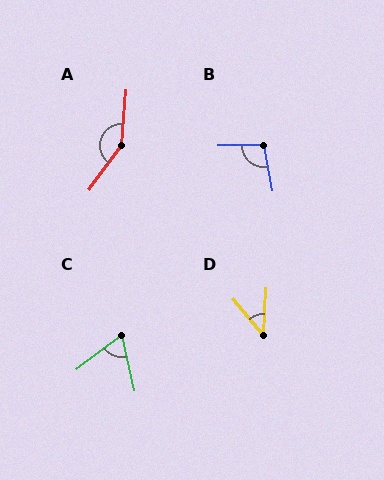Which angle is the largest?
A, at approximately 149 degrees.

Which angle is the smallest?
D, at approximately 43 degrees.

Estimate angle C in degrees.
Approximately 66 degrees.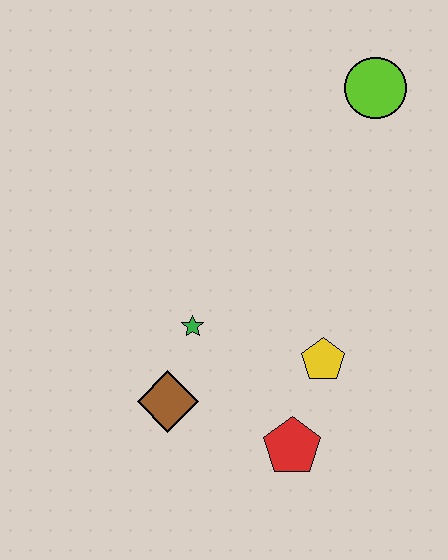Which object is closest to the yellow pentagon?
The red pentagon is closest to the yellow pentagon.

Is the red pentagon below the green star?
Yes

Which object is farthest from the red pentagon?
The lime circle is farthest from the red pentagon.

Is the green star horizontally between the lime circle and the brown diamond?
Yes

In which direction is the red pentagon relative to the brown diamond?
The red pentagon is to the right of the brown diamond.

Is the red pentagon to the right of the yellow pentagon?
No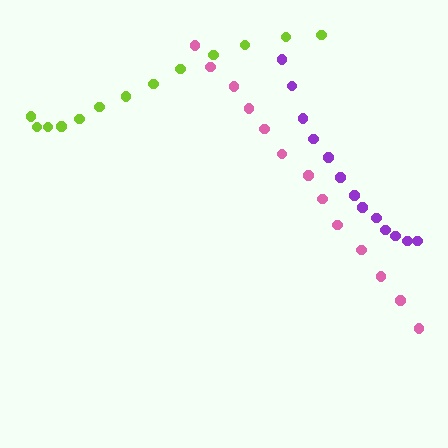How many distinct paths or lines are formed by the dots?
There are 3 distinct paths.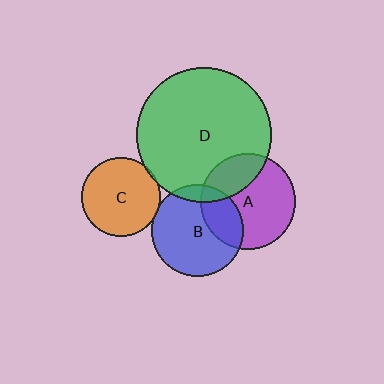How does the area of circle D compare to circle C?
Approximately 2.9 times.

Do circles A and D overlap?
Yes.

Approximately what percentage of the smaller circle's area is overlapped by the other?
Approximately 30%.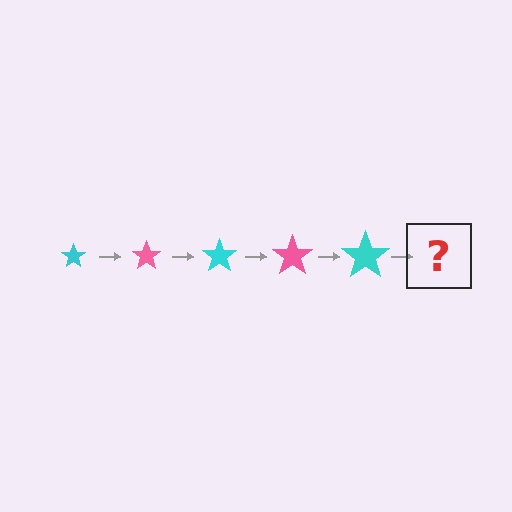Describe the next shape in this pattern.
It should be a pink star, larger than the previous one.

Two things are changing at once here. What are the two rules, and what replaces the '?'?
The two rules are that the star grows larger each step and the color cycles through cyan and pink. The '?' should be a pink star, larger than the previous one.